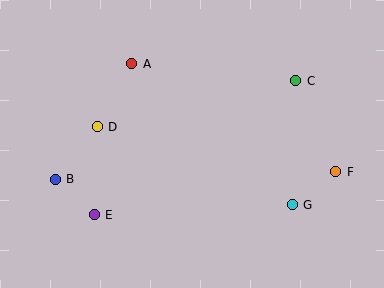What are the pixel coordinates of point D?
Point D is at (97, 127).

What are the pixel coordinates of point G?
Point G is at (292, 205).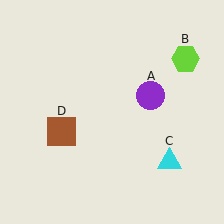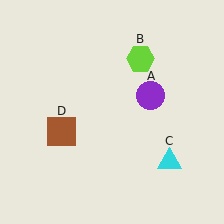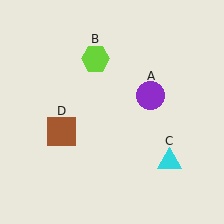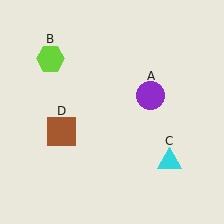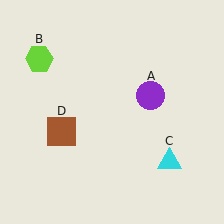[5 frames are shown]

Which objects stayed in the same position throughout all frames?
Purple circle (object A) and cyan triangle (object C) and brown square (object D) remained stationary.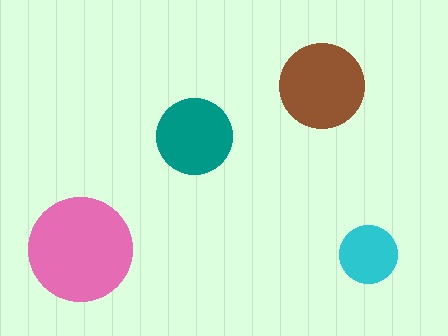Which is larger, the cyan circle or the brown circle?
The brown one.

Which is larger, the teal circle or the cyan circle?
The teal one.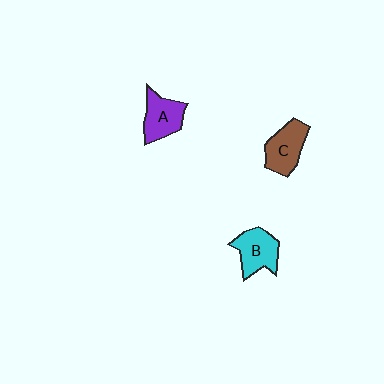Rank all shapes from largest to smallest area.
From largest to smallest: B (cyan), C (brown), A (purple).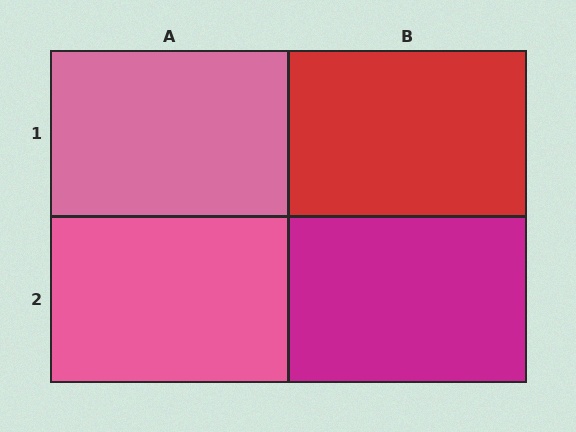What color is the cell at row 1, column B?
Red.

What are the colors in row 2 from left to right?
Pink, magenta.